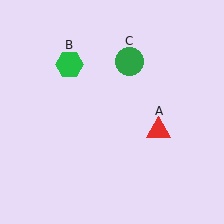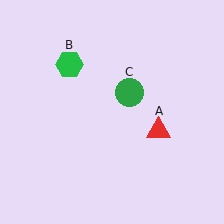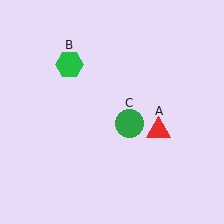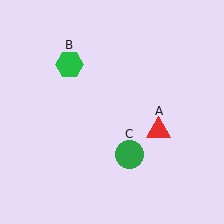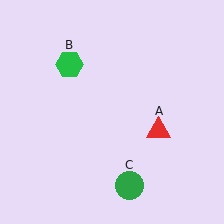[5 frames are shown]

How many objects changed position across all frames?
1 object changed position: green circle (object C).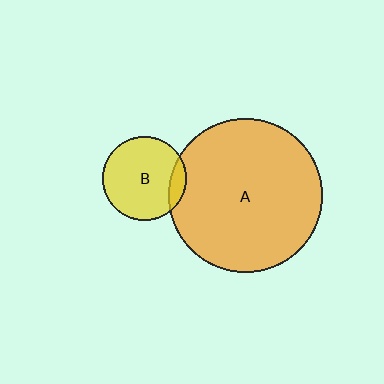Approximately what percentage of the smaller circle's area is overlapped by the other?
Approximately 10%.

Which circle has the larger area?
Circle A (orange).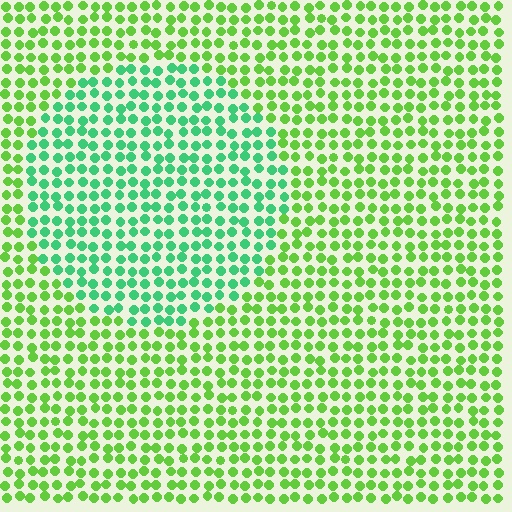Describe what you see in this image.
The image is filled with small lime elements in a uniform arrangement. A circle-shaped region is visible where the elements are tinted to a slightly different hue, forming a subtle color boundary.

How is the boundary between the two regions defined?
The boundary is defined purely by a slight shift in hue (about 41 degrees). Spacing, size, and orientation are identical on both sides.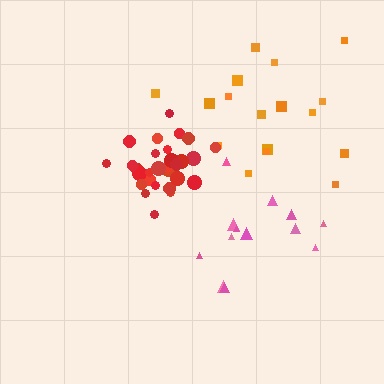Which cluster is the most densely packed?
Red.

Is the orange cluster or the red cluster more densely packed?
Red.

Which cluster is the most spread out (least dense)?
Orange.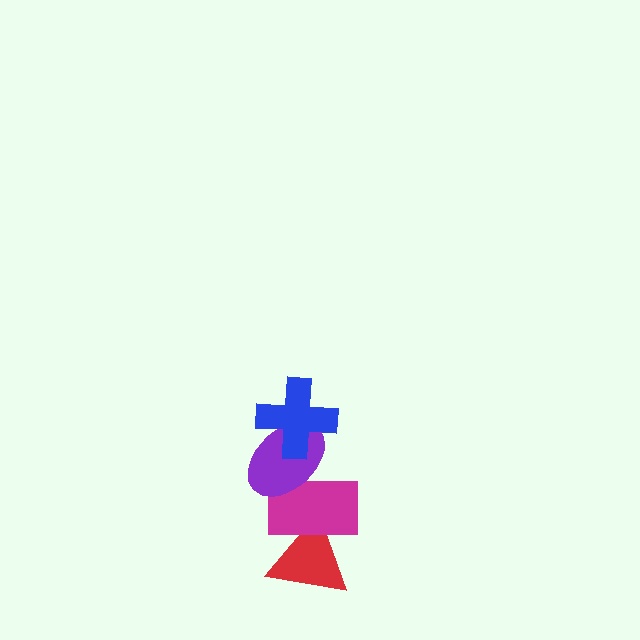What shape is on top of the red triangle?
The magenta rectangle is on top of the red triangle.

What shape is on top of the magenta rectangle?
The purple ellipse is on top of the magenta rectangle.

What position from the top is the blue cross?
The blue cross is 1st from the top.